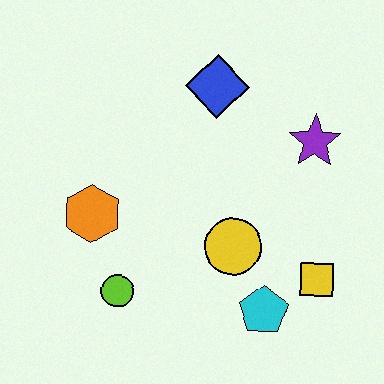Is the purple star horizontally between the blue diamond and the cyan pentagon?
No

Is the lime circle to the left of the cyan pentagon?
Yes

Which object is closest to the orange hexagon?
The lime circle is closest to the orange hexagon.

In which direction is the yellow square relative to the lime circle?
The yellow square is to the right of the lime circle.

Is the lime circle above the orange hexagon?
No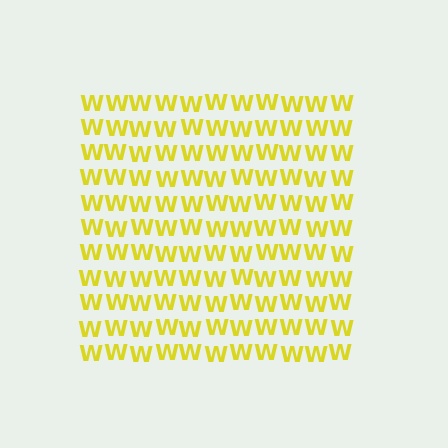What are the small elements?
The small elements are letter W's.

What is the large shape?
The large shape is a square.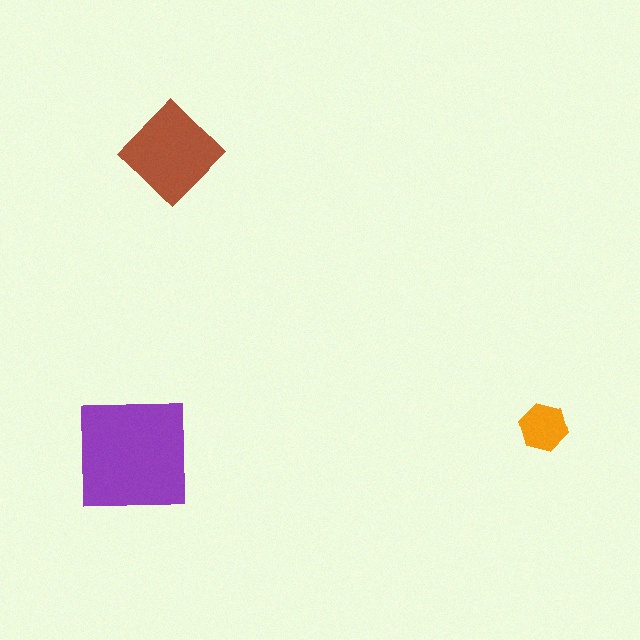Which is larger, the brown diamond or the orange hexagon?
The brown diamond.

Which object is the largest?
The purple square.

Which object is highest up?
The brown diamond is topmost.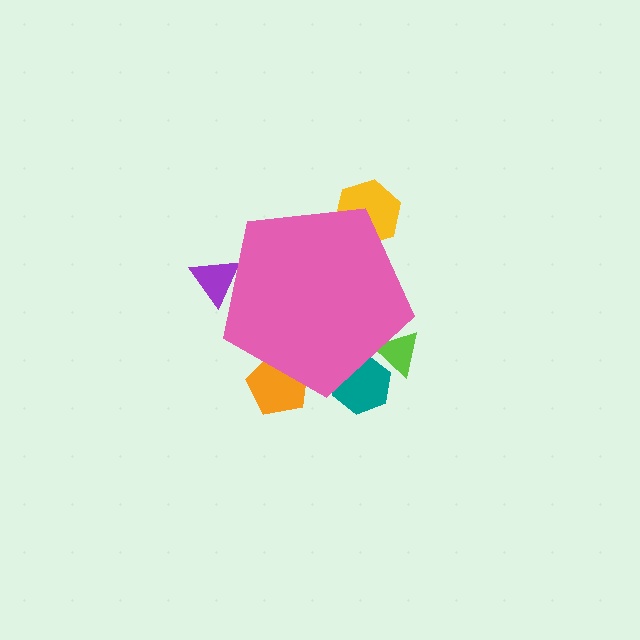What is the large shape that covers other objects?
A pink pentagon.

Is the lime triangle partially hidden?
Yes, the lime triangle is partially hidden behind the pink pentagon.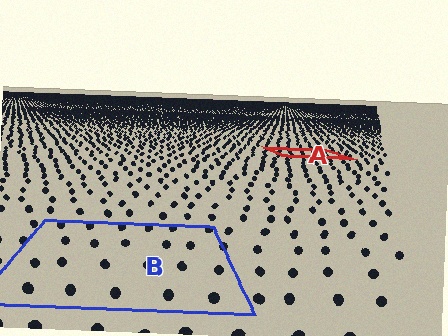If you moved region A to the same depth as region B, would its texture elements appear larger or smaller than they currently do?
They would appear larger. At a closer depth, the same texture elements are projected at a bigger on-screen size.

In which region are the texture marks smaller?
The texture marks are smaller in region A, because it is farther away.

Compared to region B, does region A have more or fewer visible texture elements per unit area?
Region A has more texture elements per unit area — they are packed more densely because it is farther away.